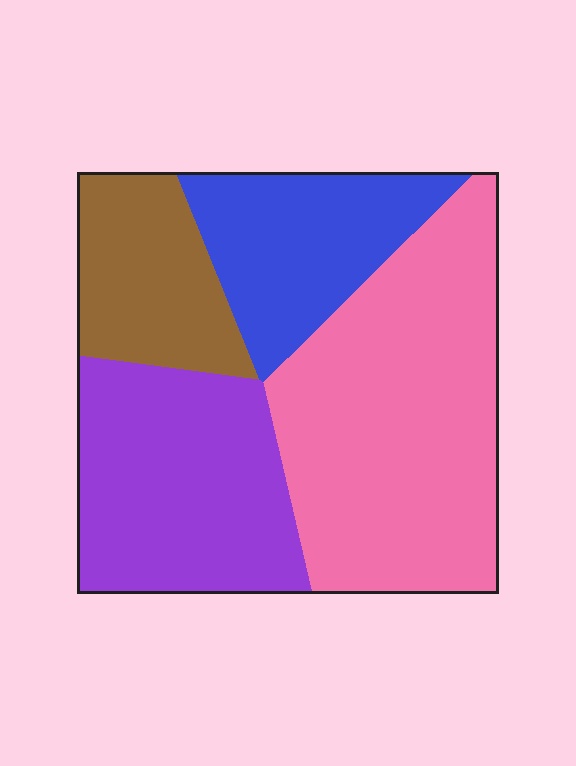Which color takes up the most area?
Pink, at roughly 40%.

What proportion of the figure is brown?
Brown takes up about one sixth (1/6) of the figure.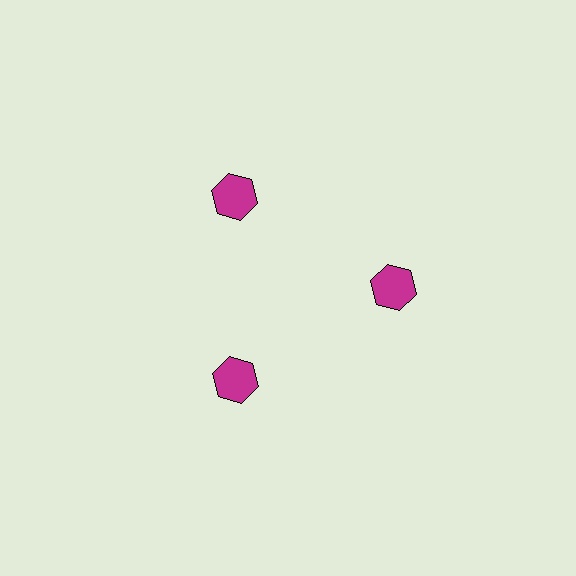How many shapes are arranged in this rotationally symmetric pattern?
There are 3 shapes, arranged in 3 groups of 1.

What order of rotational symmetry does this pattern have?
This pattern has 3-fold rotational symmetry.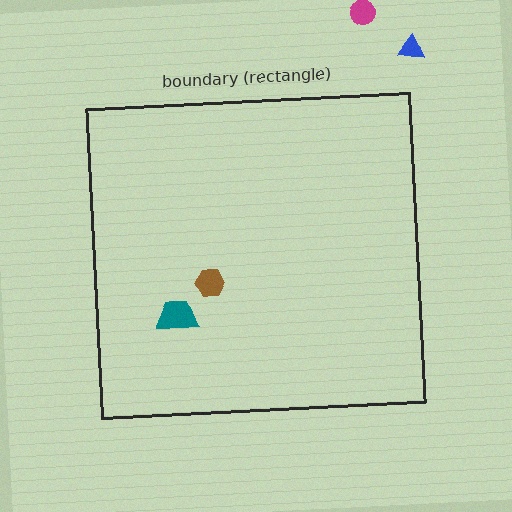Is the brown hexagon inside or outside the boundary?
Inside.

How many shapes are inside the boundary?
2 inside, 2 outside.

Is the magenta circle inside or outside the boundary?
Outside.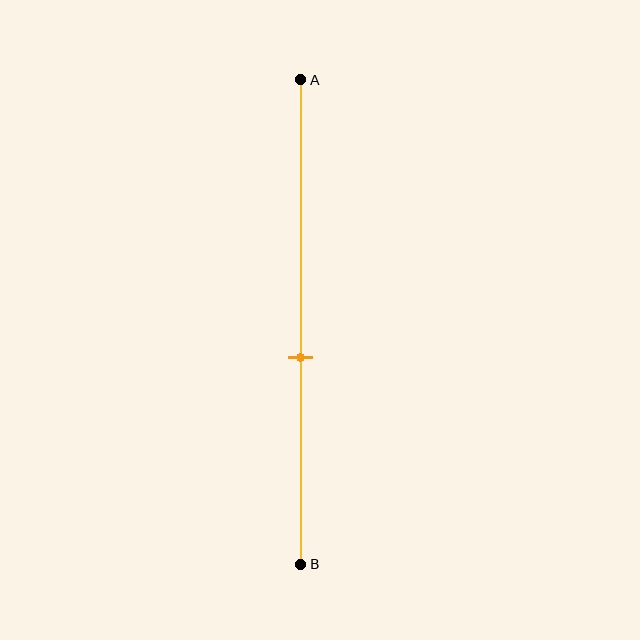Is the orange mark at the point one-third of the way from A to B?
No, the mark is at about 55% from A, not at the 33% one-third point.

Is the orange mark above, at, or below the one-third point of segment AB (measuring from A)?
The orange mark is below the one-third point of segment AB.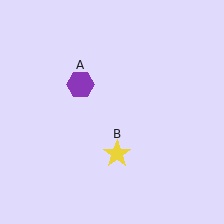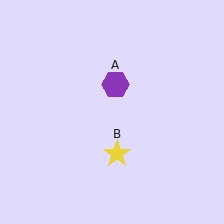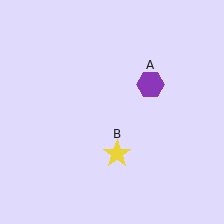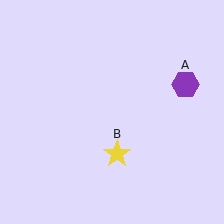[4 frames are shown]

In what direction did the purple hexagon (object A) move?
The purple hexagon (object A) moved right.